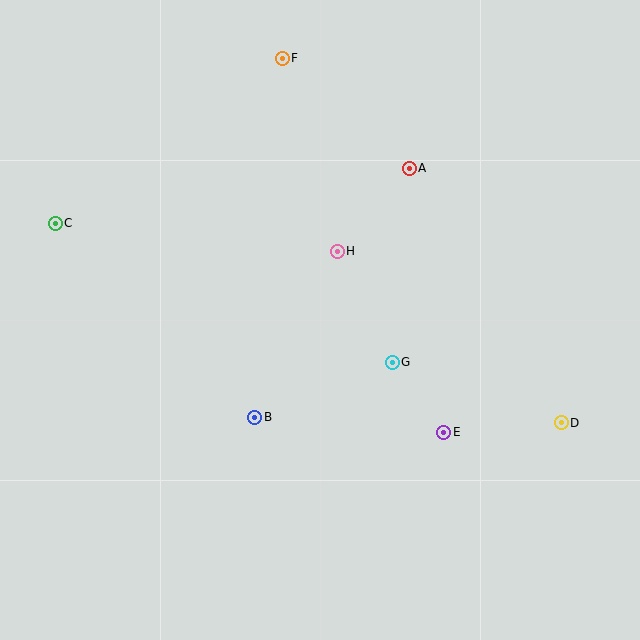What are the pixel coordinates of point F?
Point F is at (282, 58).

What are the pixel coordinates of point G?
Point G is at (392, 362).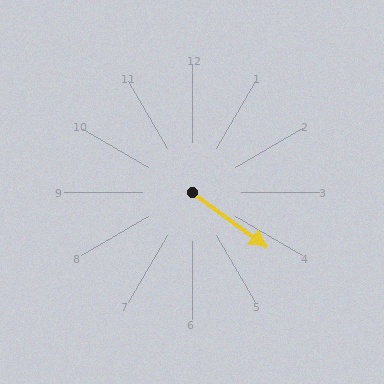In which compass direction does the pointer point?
Southeast.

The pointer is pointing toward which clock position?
Roughly 4 o'clock.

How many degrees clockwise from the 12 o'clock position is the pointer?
Approximately 126 degrees.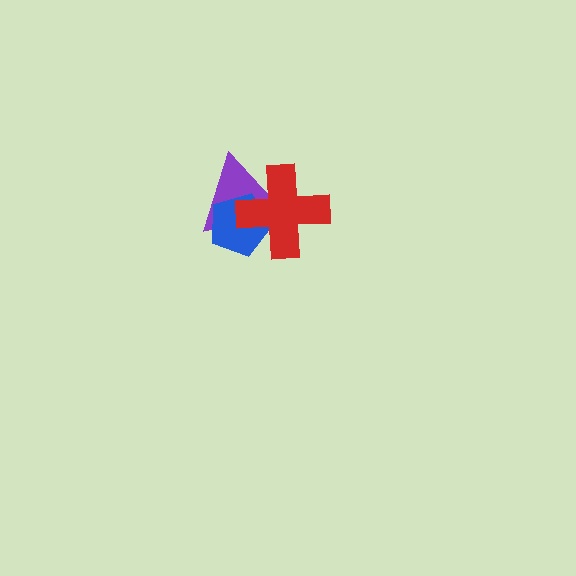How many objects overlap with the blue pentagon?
2 objects overlap with the blue pentagon.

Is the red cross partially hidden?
No, no other shape covers it.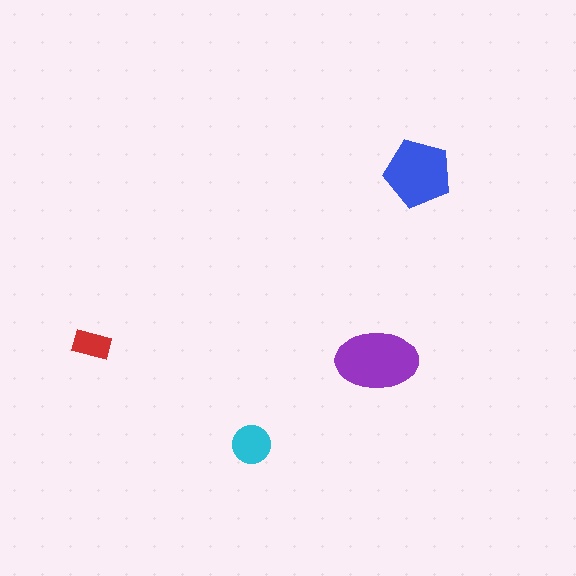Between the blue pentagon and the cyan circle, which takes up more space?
The blue pentagon.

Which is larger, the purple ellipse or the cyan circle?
The purple ellipse.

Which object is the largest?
The purple ellipse.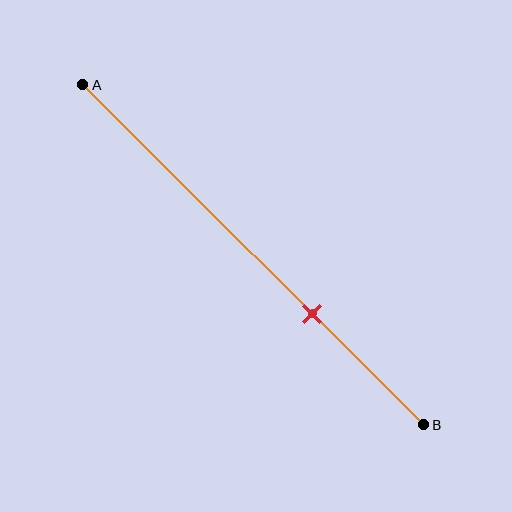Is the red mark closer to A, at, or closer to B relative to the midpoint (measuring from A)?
The red mark is closer to point B than the midpoint of segment AB.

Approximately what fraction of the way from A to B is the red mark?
The red mark is approximately 65% of the way from A to B.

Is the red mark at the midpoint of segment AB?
No, the mark is at about 65% from A, not at the 50% midpoint.